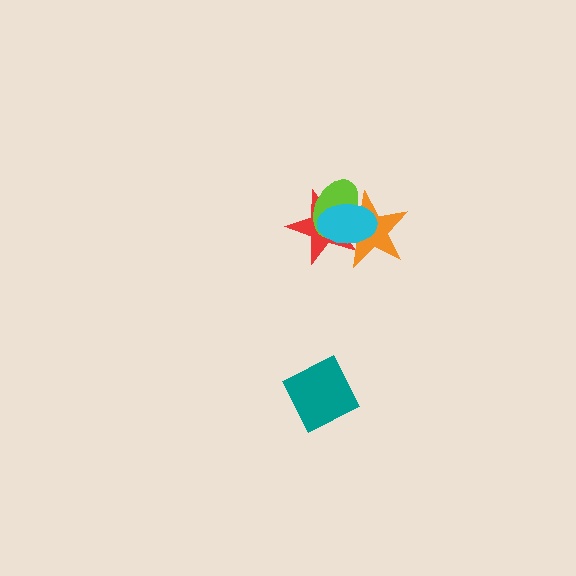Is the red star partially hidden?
Yes, it is partially covered by another shape.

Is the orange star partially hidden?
Yes, it is partially covered by another shape.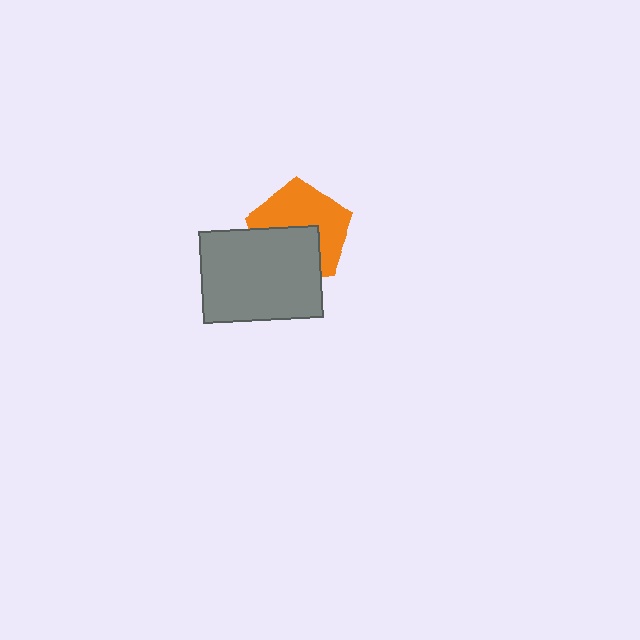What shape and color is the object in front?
The object in front is a gray rectangle.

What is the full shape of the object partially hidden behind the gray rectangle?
The partially hidden object is an orange pentagon.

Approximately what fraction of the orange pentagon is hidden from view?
Roughly 42% of the orange pentagon is hidden behind the gray rectangle.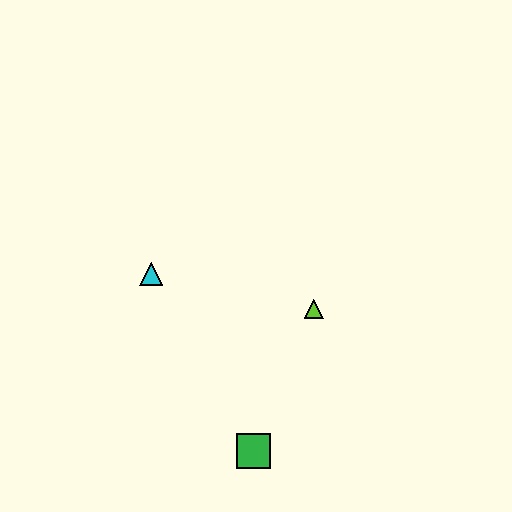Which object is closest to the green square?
The lime triangle is closest to the green square.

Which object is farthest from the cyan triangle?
The green square is farthest from the cyan triangle.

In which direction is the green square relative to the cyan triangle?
The green square is below the cyan triangle.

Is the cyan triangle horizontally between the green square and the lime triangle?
No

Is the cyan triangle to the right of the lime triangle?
No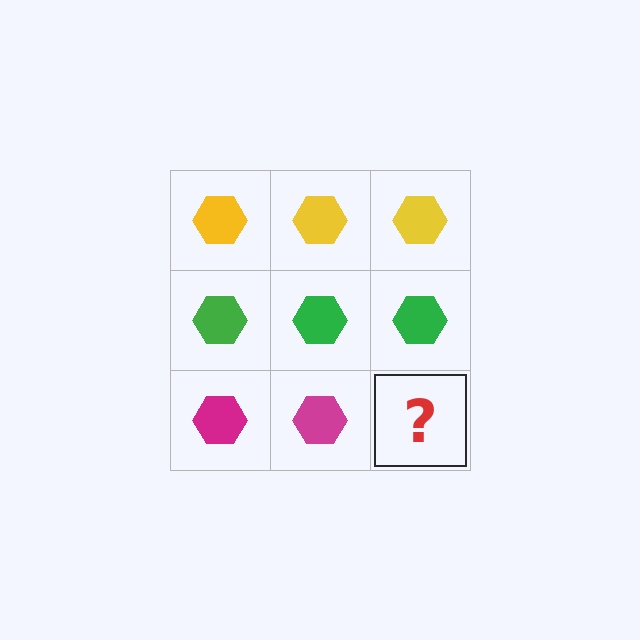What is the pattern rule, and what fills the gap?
The rule is that each row has a consistent color. The gap should be filled with a magenta hexagon.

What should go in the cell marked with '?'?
The missing cell should contain a magenta hexagon.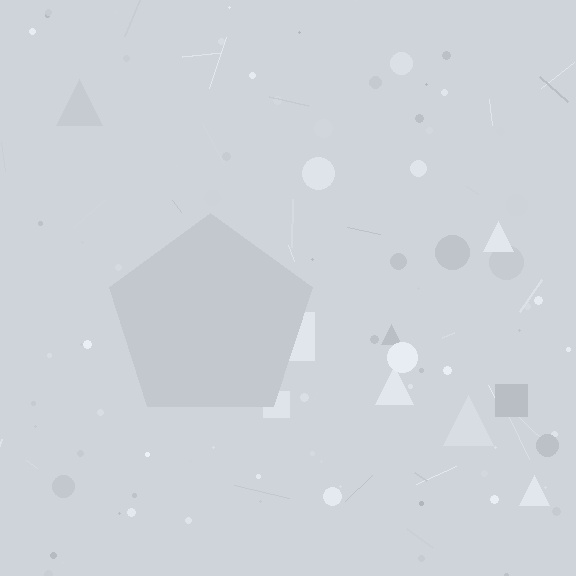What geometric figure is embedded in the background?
A pentagon is embedded in the background.